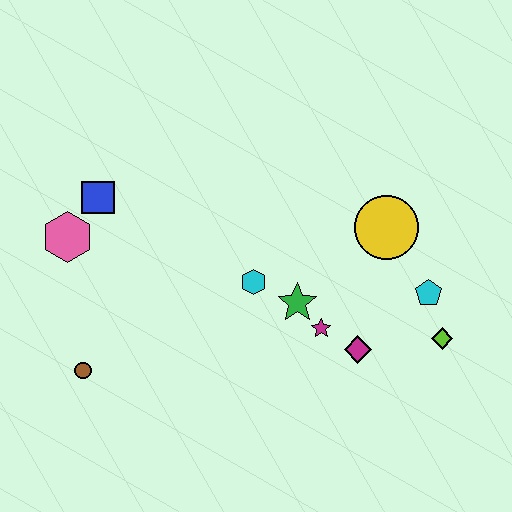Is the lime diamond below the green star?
Yes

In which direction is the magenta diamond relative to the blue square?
The magenta diamond is to the right of the blue square.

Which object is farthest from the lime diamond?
The pink hexagon is farthest from the lime diamond.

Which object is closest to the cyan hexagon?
The green star is closest to the cyan hexagon.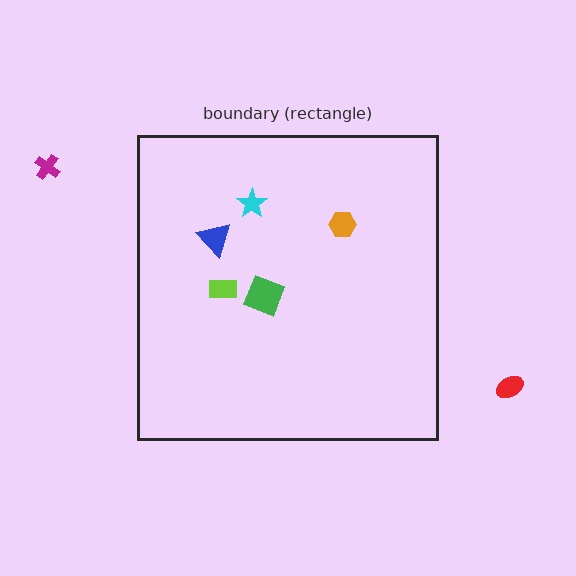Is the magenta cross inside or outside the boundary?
Outside.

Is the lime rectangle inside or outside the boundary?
Inside.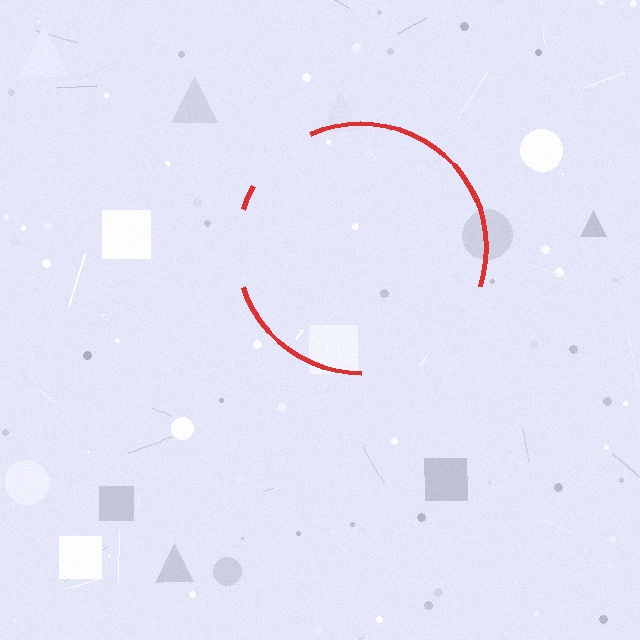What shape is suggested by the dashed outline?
The dashed outline suggests a circle.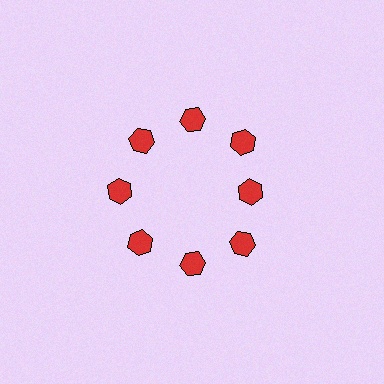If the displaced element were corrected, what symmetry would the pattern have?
It would have 8-fold rotational symmetry — the pattern would map onto itself every 45 degrees.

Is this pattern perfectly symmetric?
No. The 8 red hexagons are arranged in a ring, but one element near the 3 o'clock position is pulled inward toward the center, breaking the 8-fold rotational symmetry.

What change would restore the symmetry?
The symmetry would be restored by moving it outward, back onto the ring so that all 8 hexagons sit at equal angles and equal distance from the center.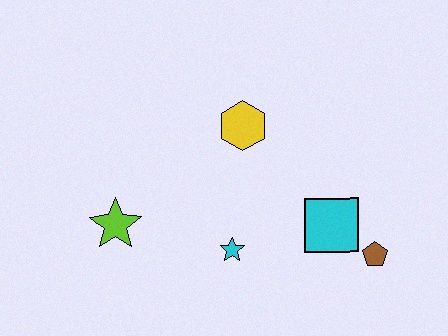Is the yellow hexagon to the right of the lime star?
Yes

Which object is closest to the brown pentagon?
The cyan square is closest to the brown pentagon.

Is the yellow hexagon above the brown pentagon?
Yes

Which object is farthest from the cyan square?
The lime star is farthest from the cyan square.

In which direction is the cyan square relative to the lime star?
The cyan square is to the right of the lime star.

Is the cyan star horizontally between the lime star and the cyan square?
Yes